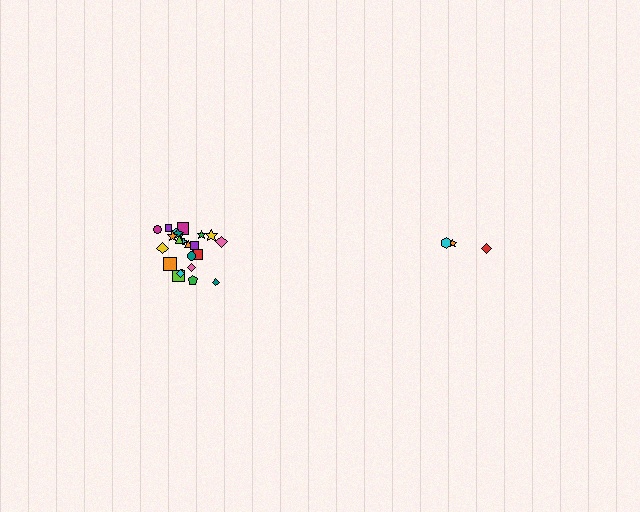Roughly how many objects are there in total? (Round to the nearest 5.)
Roughly 30 objects in total.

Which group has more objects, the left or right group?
The left group.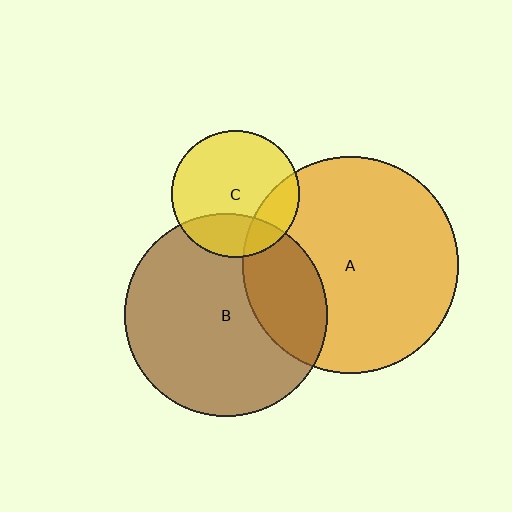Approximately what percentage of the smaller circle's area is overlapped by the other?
Approximately 20%.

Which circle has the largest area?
Circle A (orange).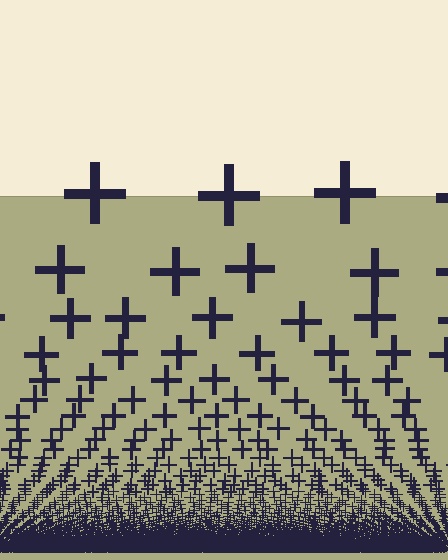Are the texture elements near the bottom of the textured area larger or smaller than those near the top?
Smaller. The gradient is inverted — elements near the bottom are smaller and denser.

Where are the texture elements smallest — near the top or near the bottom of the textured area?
Near the bottom.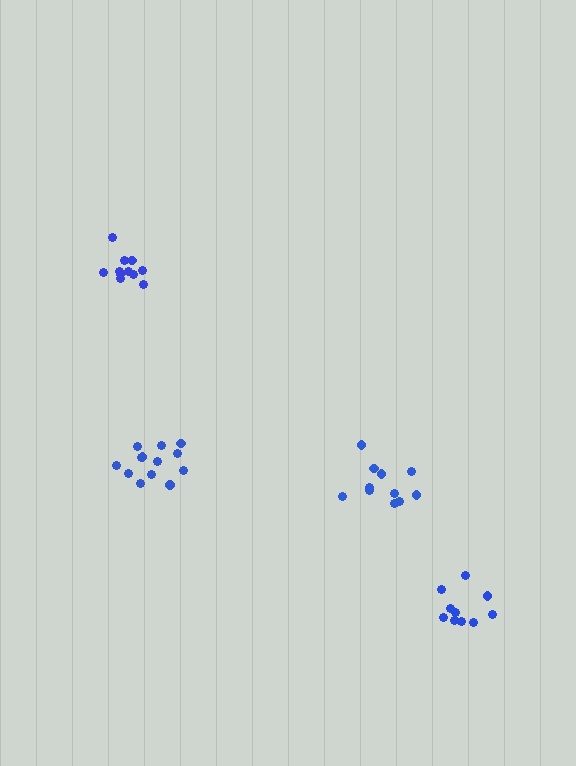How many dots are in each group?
Group 1: 10 dots, Group 2: 11 dots, Group 3: 11 dots, Group 4: 13 dots (45 total).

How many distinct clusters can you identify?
There are 4 distinct clusters.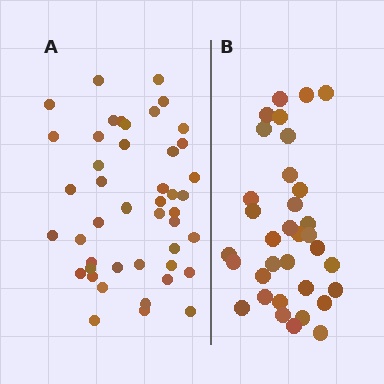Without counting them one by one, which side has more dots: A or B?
Region A (the left region) has more dots.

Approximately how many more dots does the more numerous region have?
Region A has roughly 12 or so more dots than region B.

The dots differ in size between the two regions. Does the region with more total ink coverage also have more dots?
No. Region B has more total ink coverage because its dots are larger, but region A actually contains more individual dots. Total area can be misleading — the number of items is what matters here.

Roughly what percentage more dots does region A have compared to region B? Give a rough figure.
About 30% more.